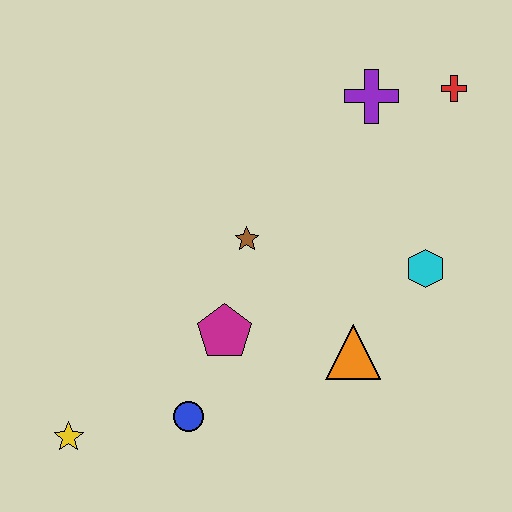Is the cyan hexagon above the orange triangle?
Yes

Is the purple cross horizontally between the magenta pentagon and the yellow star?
No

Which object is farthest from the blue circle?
The red cross is farthest from the blue circle.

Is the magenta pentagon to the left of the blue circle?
No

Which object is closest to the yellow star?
The blue circle is closest to the yellow star.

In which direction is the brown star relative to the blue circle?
The brown star is above the blue circle.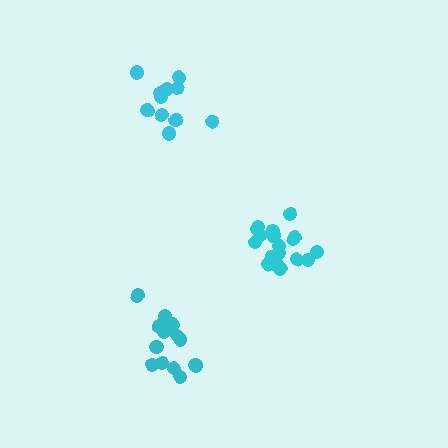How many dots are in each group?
Group 1: 18 dots, Group 2: 12 dots, Group 3: 14 dots (44 total).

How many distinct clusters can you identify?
There are 3 distinct clusters.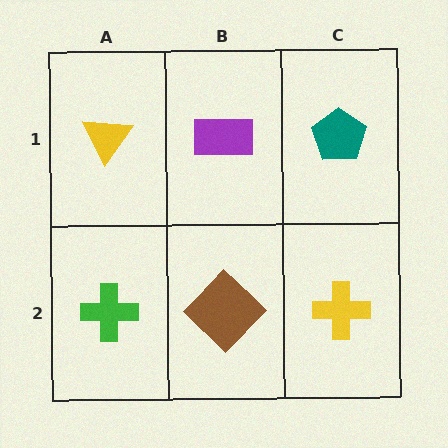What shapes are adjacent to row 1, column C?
A yellow cross (row 2, column C), a purple rectangle (row 1, column B).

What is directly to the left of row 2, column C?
A brown diamond.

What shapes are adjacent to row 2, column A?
A yellow triangle (row 1, column A), a brown diamond (row 2, column B).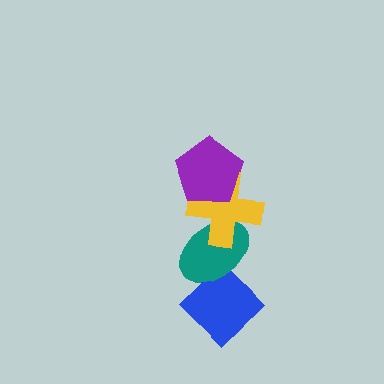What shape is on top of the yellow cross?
The purple pentagon is on top of the yellow cross.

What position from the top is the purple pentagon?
The purple pentagon is 1st from the top.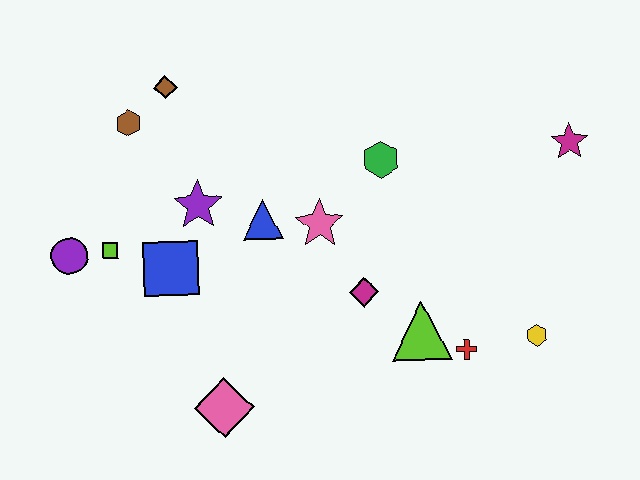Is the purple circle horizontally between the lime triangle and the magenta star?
No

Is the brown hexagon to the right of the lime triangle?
No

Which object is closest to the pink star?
The blue triangle is closest to the pink star.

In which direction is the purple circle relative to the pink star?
The purple circle is to the left of the pink star.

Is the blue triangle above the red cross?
Yes